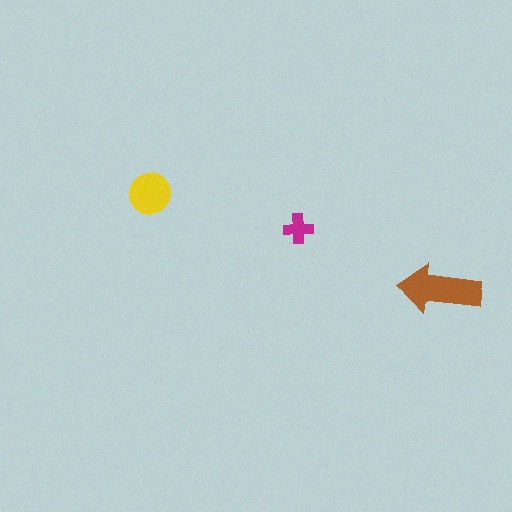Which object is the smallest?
The magenta cross.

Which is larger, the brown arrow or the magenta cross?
The brown arrow.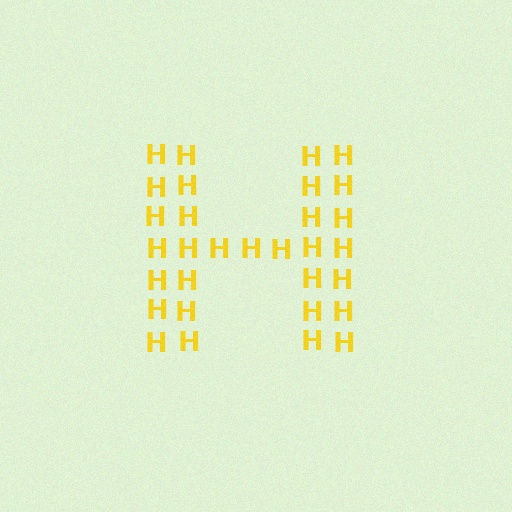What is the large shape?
The large shape is the letter H.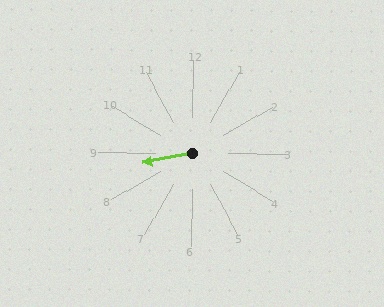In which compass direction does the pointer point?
West.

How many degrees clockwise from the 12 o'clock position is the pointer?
Approximately 259 degrees.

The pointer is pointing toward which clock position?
Roughly 9 o'clock.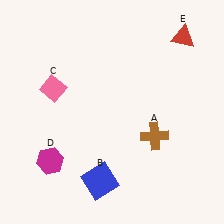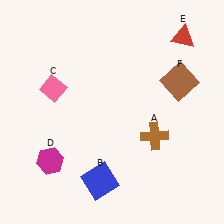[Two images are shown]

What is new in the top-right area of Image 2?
A brown square (F) was added in the top-right area of Image 2.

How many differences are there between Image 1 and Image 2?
There is 1 difference between the two images.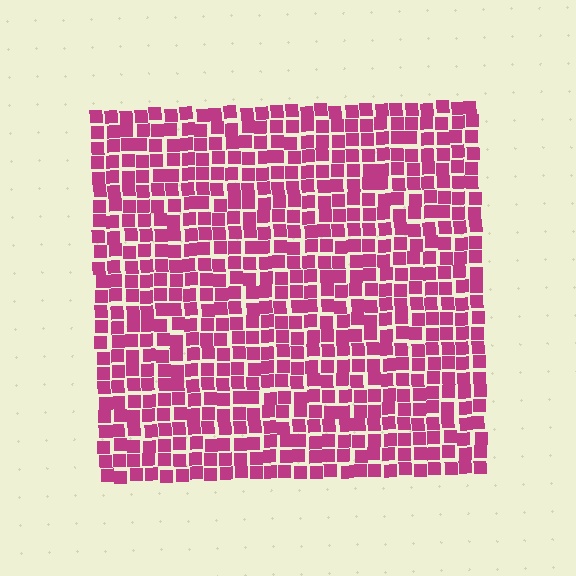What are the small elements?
The small elements are squares.